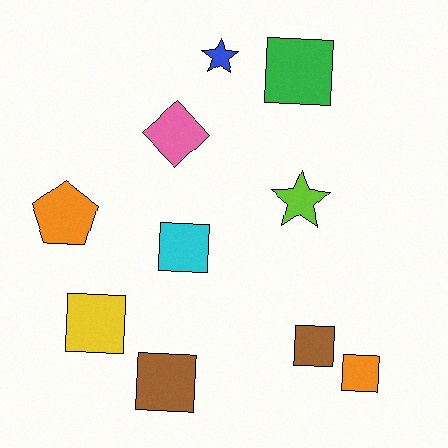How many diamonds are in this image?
There is 1 diamond.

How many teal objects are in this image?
There are no teal objects.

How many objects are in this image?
There are 10 objects.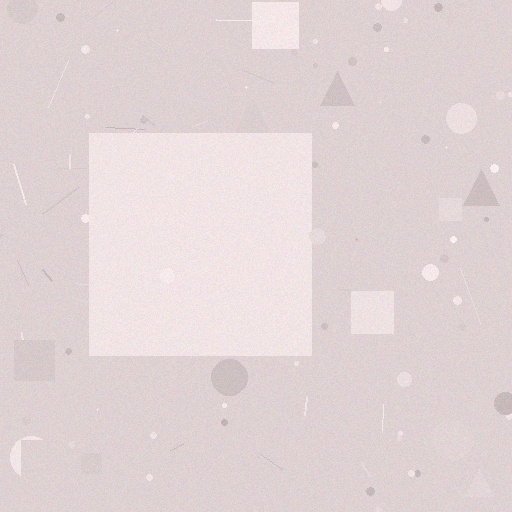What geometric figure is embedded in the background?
A square is embedded in the background.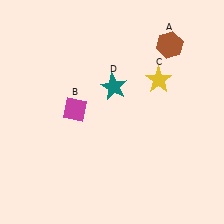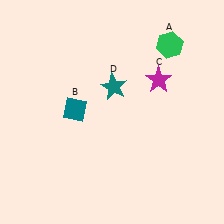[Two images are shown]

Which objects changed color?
A changed from brown to green. B changed from magenta to teal. C changed from yellow to magenta.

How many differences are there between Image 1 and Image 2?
There are 3 differences between the two images.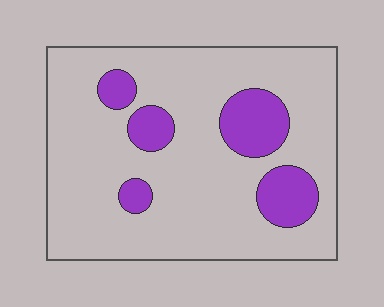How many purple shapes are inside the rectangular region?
5.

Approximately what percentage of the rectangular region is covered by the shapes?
Approximately 20%.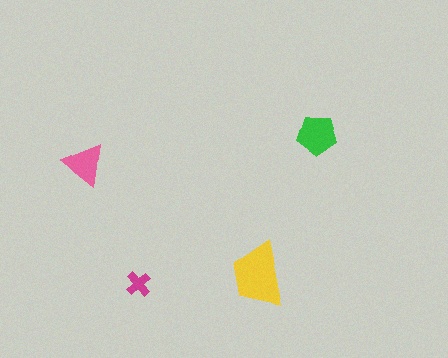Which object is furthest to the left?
The pink triangle is leftmost.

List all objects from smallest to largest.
The magenta cross, the pink triangle, the green pentagon, the yellow trapezoid.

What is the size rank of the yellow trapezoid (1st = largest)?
1st.